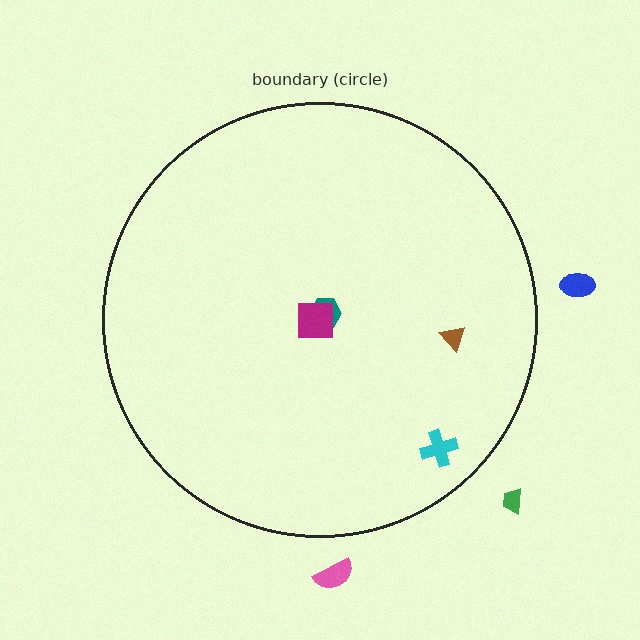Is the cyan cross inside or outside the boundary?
Inside.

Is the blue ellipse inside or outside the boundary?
Outside.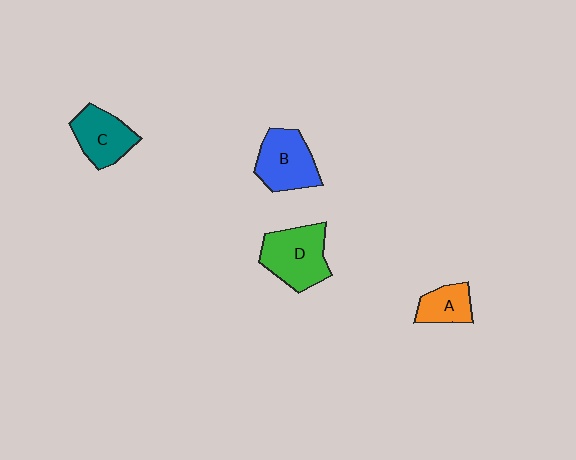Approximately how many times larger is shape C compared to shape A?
Approximately 1.4 times.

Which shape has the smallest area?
Shape A (orange).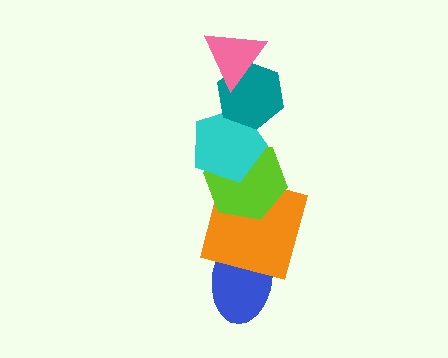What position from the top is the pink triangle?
The pink triangle is 1st from the top.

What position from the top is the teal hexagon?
The teal hexagon is 2nd from the top.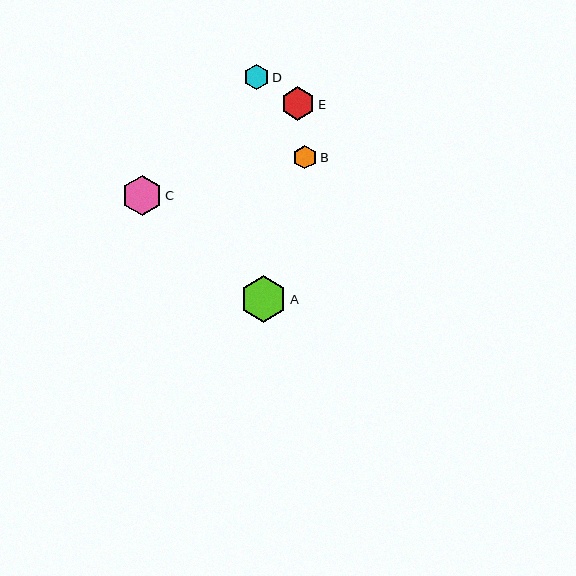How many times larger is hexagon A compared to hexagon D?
Hexagon A is approximately 1.9 times the size of hexagon D.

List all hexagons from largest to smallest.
From largest to smallest: A, C, E, D, B.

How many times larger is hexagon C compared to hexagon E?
Hexagon C is approximately 1.2 times the size of hexagon E.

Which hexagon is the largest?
Hexagon A is the largest with a size of approximately 47 pixels.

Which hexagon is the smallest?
Hexagon B is the smallest with a size of approximately 23 pixels.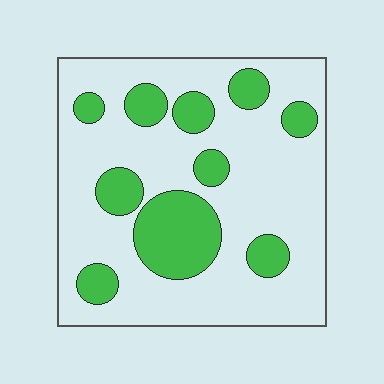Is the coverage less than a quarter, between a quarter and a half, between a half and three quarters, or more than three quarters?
Between a quarter and a half.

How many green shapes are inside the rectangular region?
10.